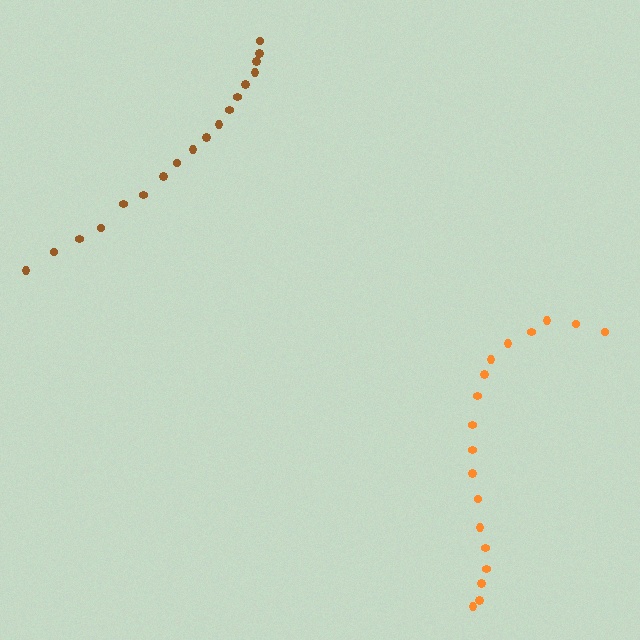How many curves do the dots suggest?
There are 2 distinct paths.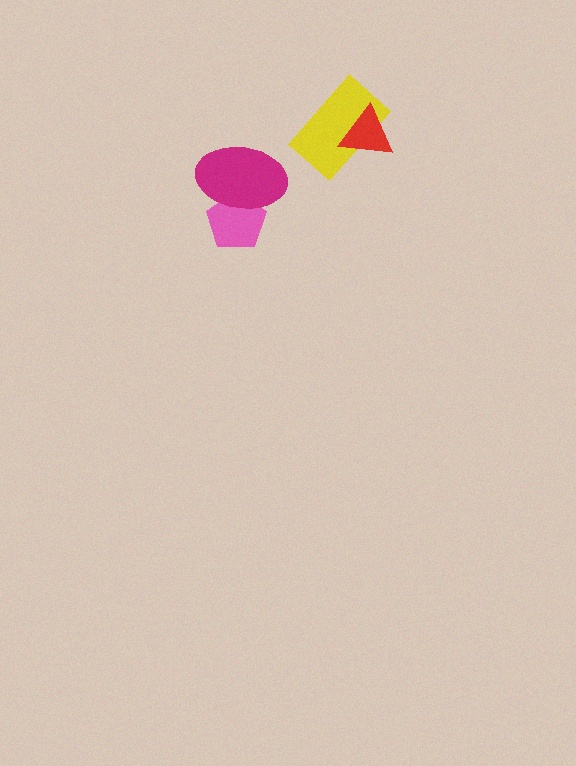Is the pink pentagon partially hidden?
Yes, it is partially covered by another shape.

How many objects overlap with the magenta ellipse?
1 object overlaps with the magenta ellipse.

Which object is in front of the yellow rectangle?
The red triangle is in front of the yellow rectangle.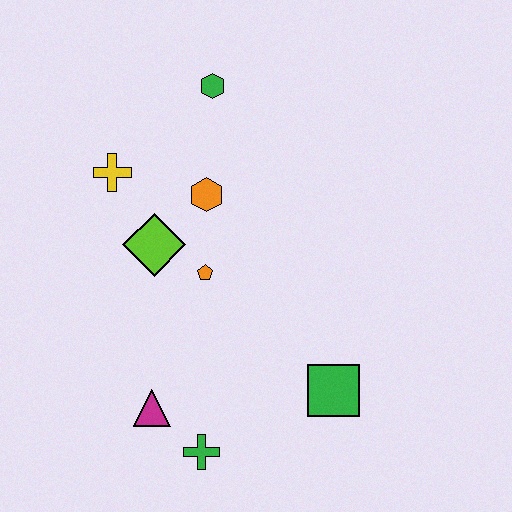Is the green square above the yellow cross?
No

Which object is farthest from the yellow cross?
The green square is farthest from the yellow cross.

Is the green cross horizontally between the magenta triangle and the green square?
Yes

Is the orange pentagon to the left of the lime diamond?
No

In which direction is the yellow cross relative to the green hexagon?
The yellow cross is to the left of the green hexagon.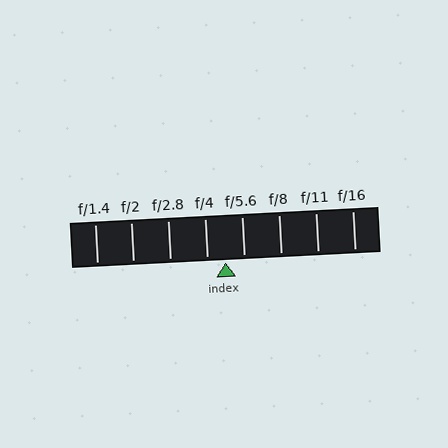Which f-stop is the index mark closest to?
The index mark is closest to f/4.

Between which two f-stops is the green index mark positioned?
The index mark is between f/4 and f/5.6.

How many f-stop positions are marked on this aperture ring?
There are 8 f-stop positions marked.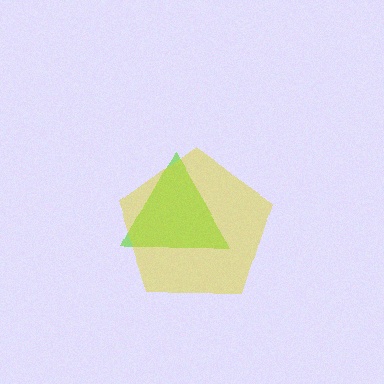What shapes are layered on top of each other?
The layered shapes are: a lime triangle, a yellow pentagon.